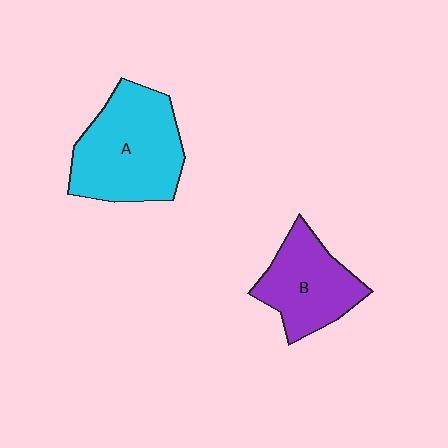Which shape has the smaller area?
Shape B (purple).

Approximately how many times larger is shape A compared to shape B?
Approximately 1.4 times.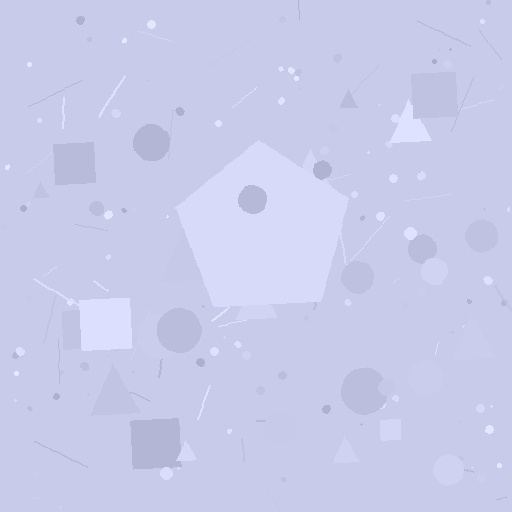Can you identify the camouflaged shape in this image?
The camouflaged shape is a pentagon.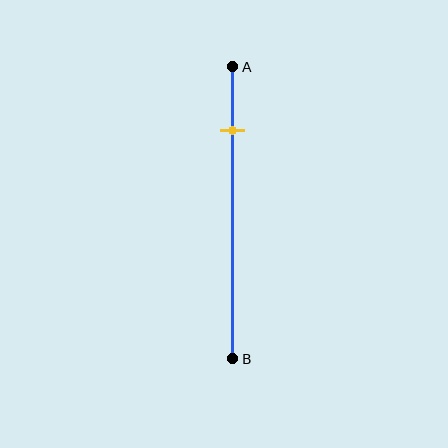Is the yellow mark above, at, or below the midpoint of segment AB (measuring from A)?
The yellow mark is above the midpoint of segment AB.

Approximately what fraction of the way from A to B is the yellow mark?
The yellow mark is approximately 20% of the way from A to B.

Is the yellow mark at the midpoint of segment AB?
No, the mark is at about 20% from A, not at the 50% midpoint.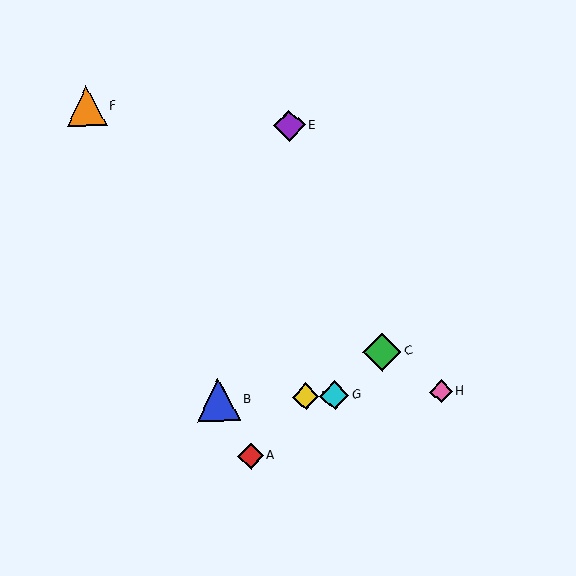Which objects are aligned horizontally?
Objects B, D, G, H are aligned horizontally.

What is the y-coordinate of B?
Object B is at y≈400.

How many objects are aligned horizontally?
4 objects (B, D, G, H) are aligned horizontally.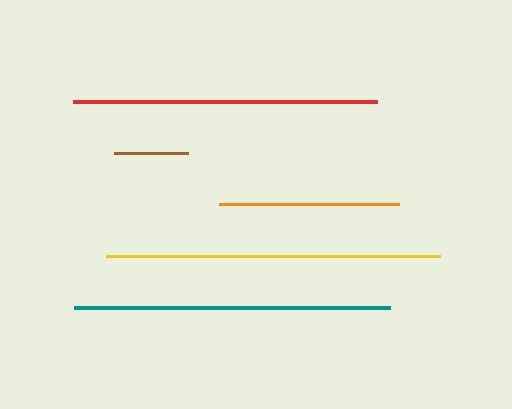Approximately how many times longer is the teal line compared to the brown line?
The teal line is approximately 4.3 times the length of the brown line.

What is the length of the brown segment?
The brown segment is approximately 74 pixels long.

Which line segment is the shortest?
The brown line is the shortest at approximately 74 pixels.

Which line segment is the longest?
The yellow line is the longest at approximately 334 pixels.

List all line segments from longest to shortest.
From longest to shortest: yellow, teal, red, orange, brown.